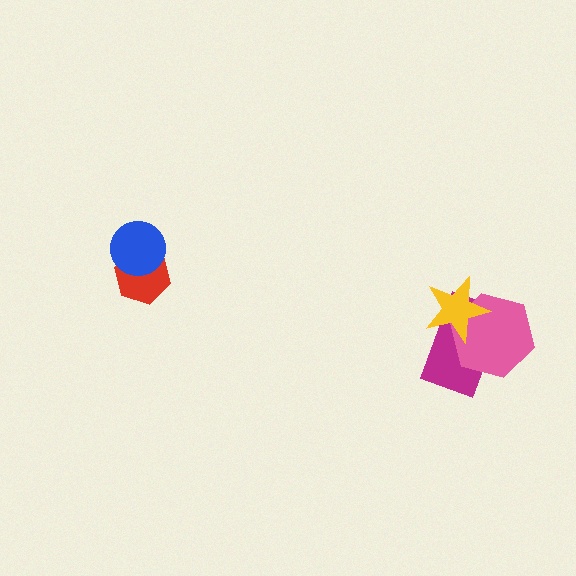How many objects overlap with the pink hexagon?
2 objects overlap with the pink hexagon.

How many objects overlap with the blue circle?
1 object overlaps with the blue circle.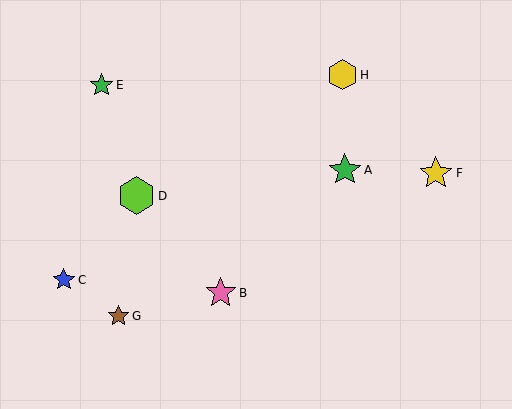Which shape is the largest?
The lime hexagon (labeled D) is the largest.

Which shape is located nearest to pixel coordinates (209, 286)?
The pink star (labeled B) at (221, 293) is nearest to that location.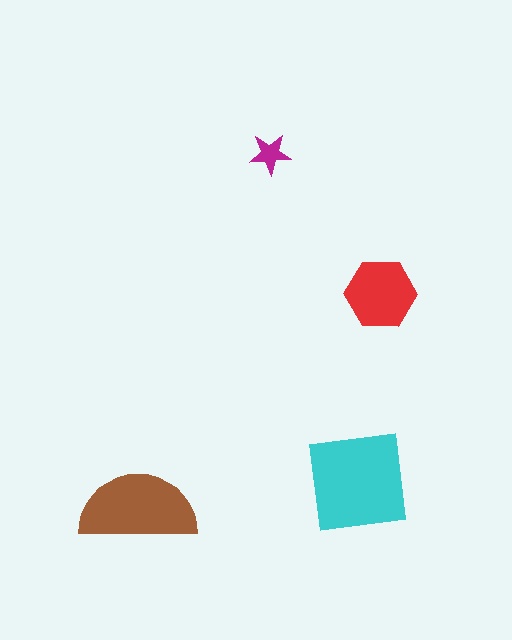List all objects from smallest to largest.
The magenta star, the red hexagon, the brown semicircle, the cyan square.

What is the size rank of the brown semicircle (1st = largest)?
2nd.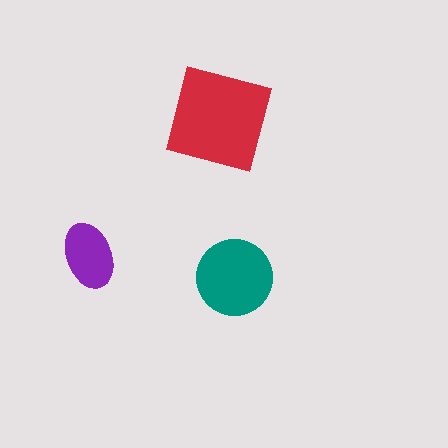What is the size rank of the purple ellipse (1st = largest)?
3rd.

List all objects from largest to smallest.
The red square, the teal circle, the purple ellipse.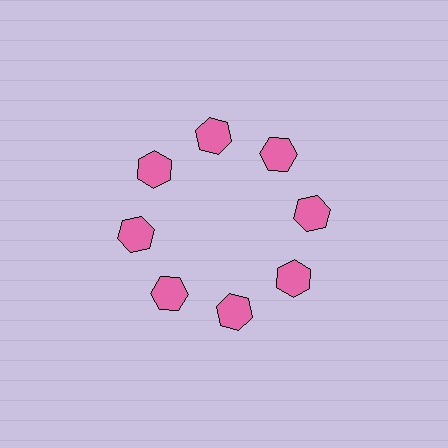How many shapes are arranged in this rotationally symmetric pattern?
There are 8 shapes, arranged in 8 groups of 1.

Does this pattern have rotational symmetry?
Yes, this pattern has 8-fold rotational symmetry. It looks the same after rotating 45 degrees around the center.